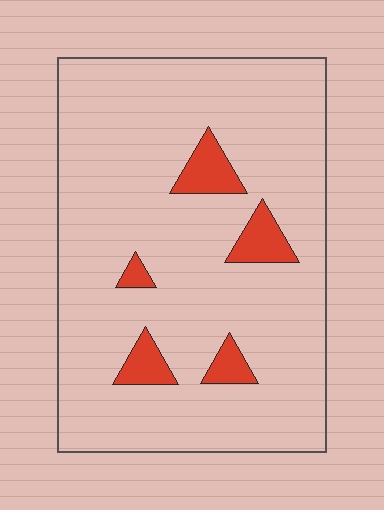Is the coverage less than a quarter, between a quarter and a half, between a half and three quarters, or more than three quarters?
Less than a quarter.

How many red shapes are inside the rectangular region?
5.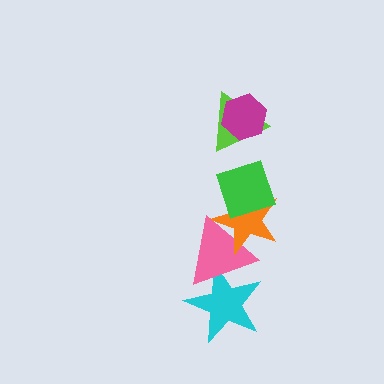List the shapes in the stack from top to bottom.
From top to bottom: the magenta hexagon, the lime triangle, the green diamond, the orange star, the pink triangle, the cyan star.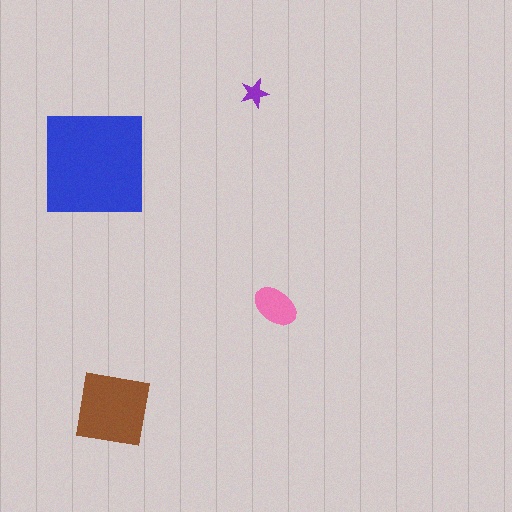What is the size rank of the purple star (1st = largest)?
4th.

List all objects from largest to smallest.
The blue square, the brown square, the pink ellipse, the purple star.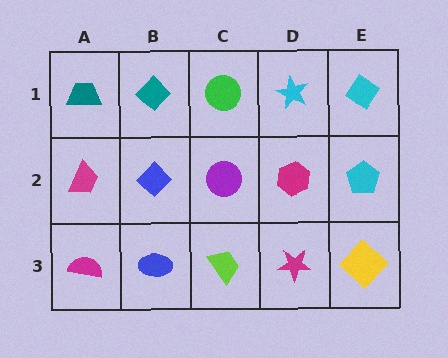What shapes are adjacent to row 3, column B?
A blue diamond (row 2, column B), a magenta semicircle (row 3, column A), a lime trapezoid (row 3, column C).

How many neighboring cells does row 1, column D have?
3.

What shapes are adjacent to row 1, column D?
A magenta hexagon (row 2, column D), a green circle (row 1, column C), a cyan diamond (row 1, column E).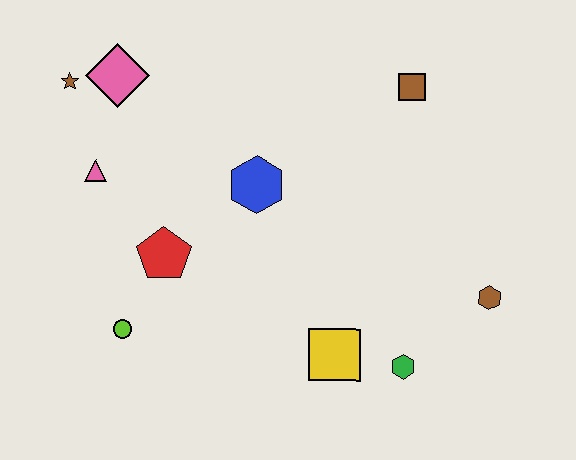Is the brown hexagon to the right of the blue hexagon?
Yes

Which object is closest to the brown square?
The blue hexagon is closest to the brown square.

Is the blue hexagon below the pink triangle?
Yes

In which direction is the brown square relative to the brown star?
The brown square is to the right of the brown star.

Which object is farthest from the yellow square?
The brown star is farthest from the yellow square.